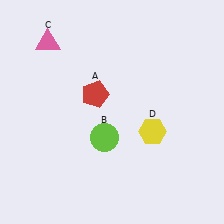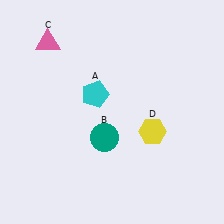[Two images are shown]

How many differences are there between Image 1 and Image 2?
There are 2 differences between the two images.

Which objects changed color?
A changed from red to cyan. B changed from lime to teal.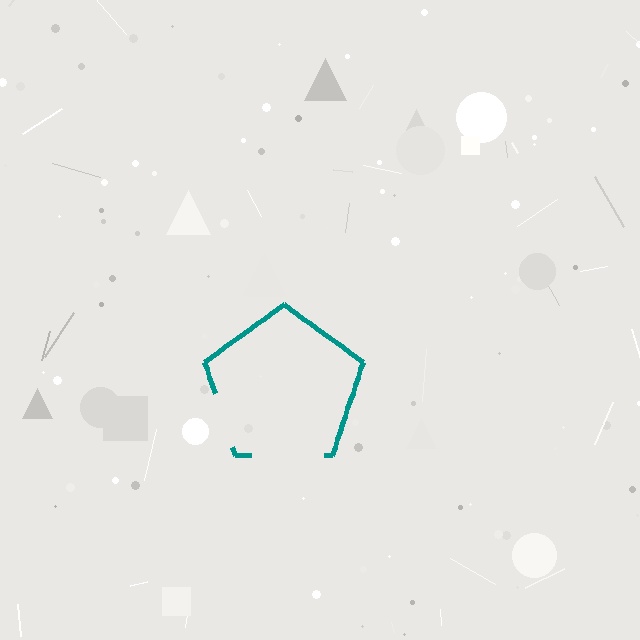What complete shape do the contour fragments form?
The contour fragments form a pentagon.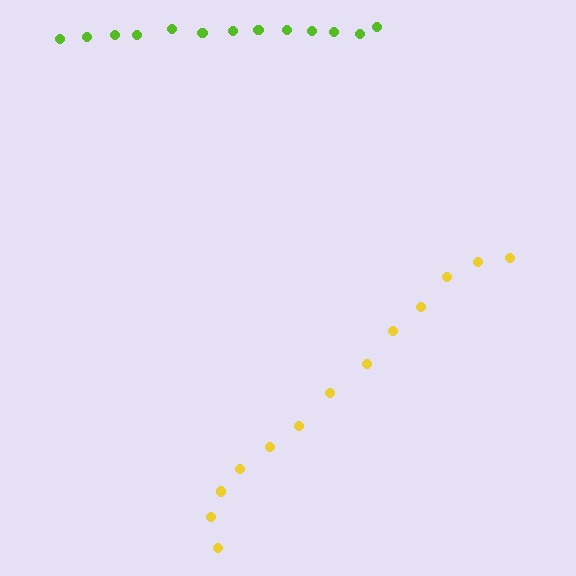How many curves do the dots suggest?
There are 2 distinct paths.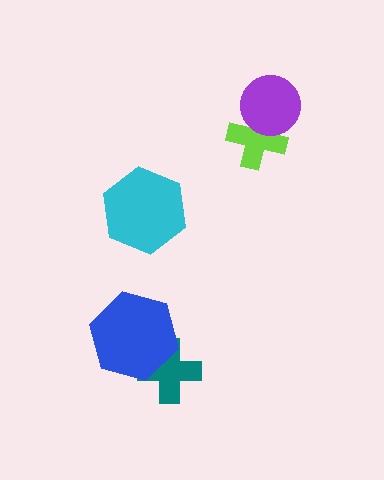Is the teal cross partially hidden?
Yes, it is partially covered by another shape.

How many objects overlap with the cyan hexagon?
0 objects overlap with the cyan hexagon.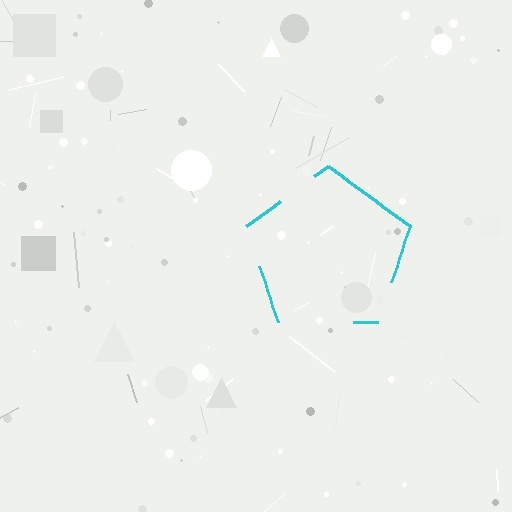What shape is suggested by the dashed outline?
The dashed outline suggests a pentagon.